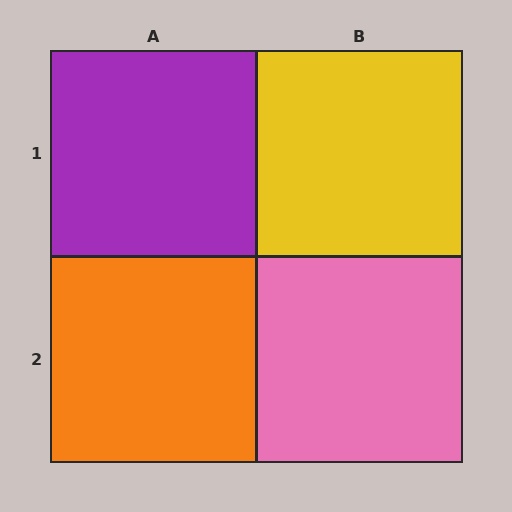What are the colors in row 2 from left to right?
Orange, pink.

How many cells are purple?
1 cell is purple.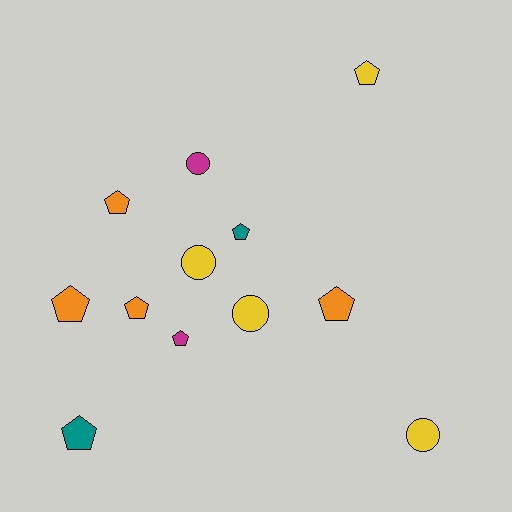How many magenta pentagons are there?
There is 1 magenta pentagon.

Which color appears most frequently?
Orange, with 4 objects.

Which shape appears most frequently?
Pentagon, with 8 objects.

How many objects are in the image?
There are 12 objects.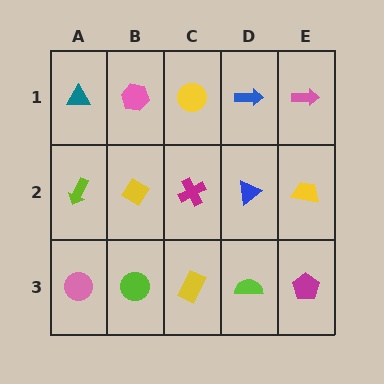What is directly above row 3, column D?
A blue triangle.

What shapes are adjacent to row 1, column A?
A lime arrow (row 2, column A), a pink hexagon (row 1, column B).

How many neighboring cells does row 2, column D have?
4.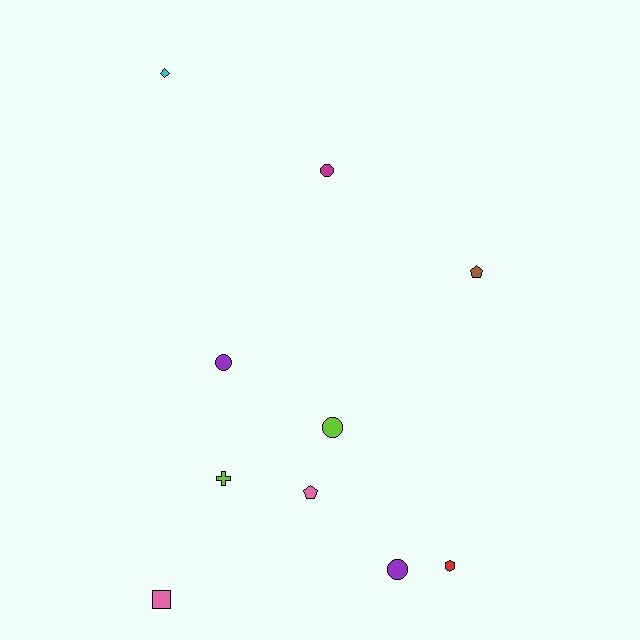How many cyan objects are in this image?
There is 1 cyan object.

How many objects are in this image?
There are 10 objects.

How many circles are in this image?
There are 4 circles.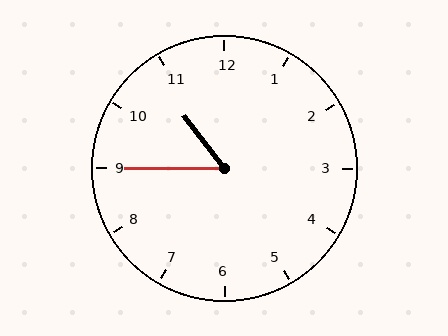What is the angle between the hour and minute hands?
Approximately 52 degrees.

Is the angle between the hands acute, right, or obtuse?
It is acute.